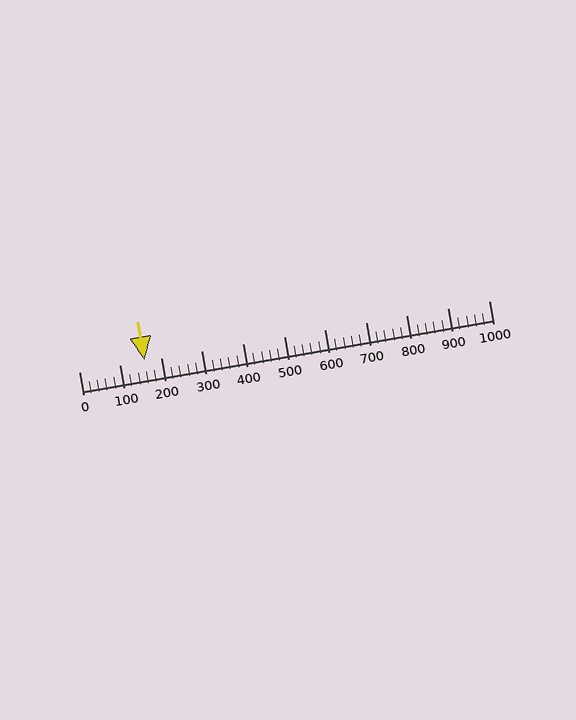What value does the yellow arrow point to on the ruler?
The yellow arrow points to approximately 160.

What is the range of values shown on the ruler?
The ruler shows values from 0 to 1000.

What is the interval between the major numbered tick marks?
The major tick marks are spaced 100 units apart.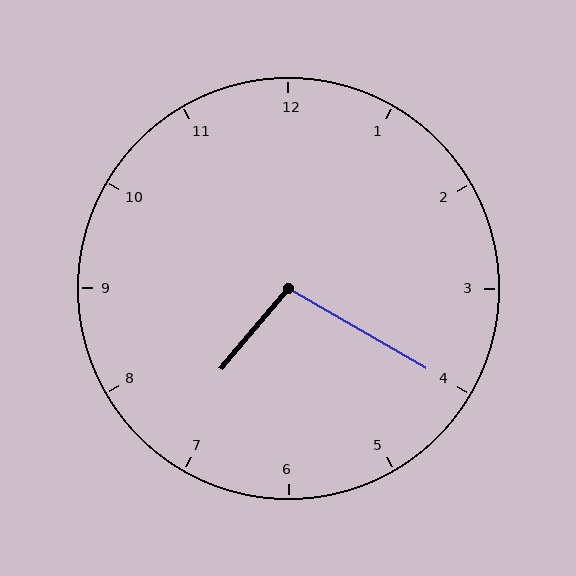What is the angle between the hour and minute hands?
Approximately 100 degrees.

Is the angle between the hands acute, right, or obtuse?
It is obtuse.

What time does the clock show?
7:20.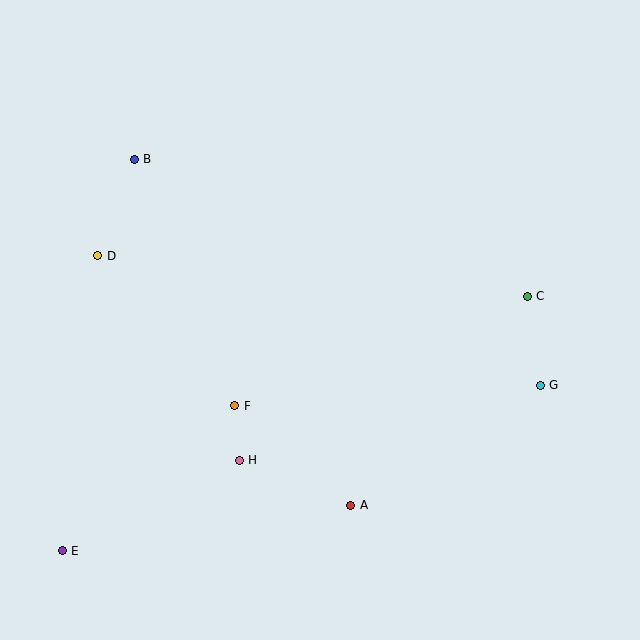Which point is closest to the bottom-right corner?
Point G is closest to the bottom-right corner.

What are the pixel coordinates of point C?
Point C is at (527, 296).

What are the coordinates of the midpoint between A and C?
The midpoint between A and C is at (439, 401).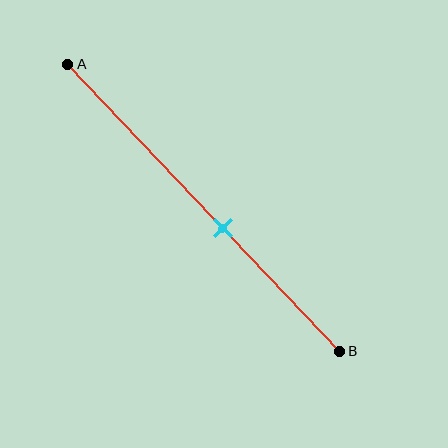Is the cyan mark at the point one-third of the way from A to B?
No, the mark is at about 55% from A, not at the 33% one-third point.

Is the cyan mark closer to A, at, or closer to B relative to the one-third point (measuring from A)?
The cyan mark is closer to point B than the one-third point of segment AB.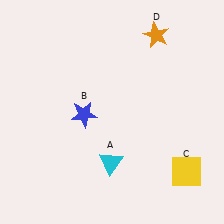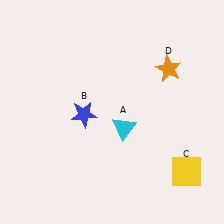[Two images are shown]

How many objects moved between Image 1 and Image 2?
2 objects moved between the two images.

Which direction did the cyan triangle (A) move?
The cyan triangle (A) moved up.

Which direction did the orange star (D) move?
The orange star (D) moved down.